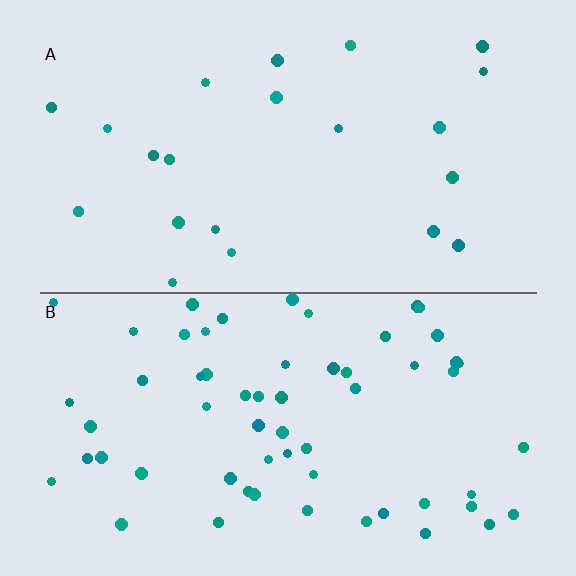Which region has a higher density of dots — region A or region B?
B (the bottom).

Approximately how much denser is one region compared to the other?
Approximately 2.8× — region B over region A.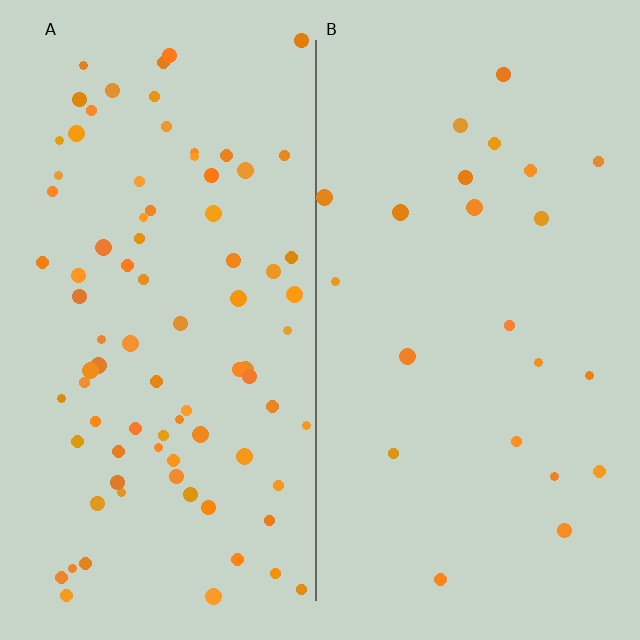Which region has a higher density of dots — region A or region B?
A (the left).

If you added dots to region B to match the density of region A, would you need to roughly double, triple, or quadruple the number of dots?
Approximately quadruple.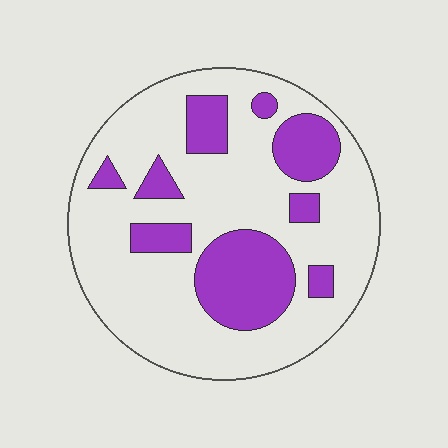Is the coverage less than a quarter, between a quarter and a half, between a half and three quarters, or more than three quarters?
Between a quarter and a half.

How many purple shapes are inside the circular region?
9.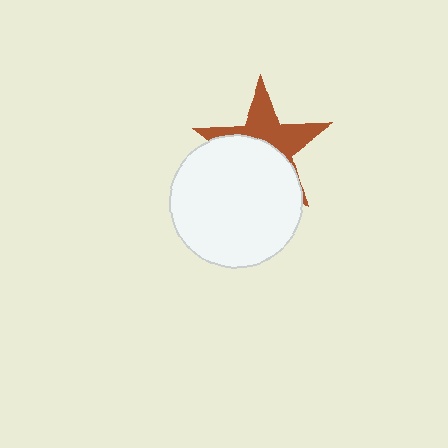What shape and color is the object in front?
The object in front is a white circle.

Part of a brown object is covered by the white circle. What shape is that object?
It is a star.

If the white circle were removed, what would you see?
You would see the complete brown star.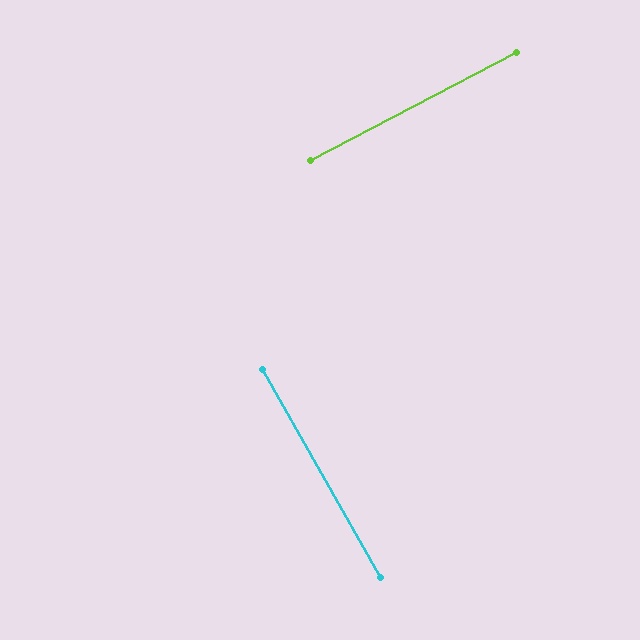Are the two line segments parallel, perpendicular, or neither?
Perpendicular — they meet at approximately 88°.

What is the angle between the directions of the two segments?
Approximately 88 degrees.